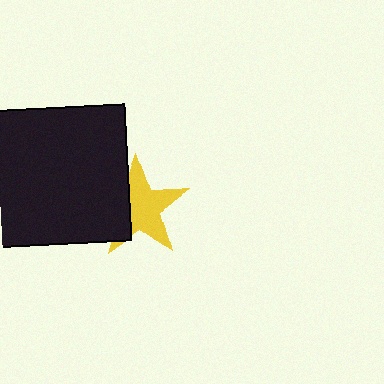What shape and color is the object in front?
The object in front is a black square.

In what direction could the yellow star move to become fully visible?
The yellow star could move right. That would shift it out from behind the black square entirely.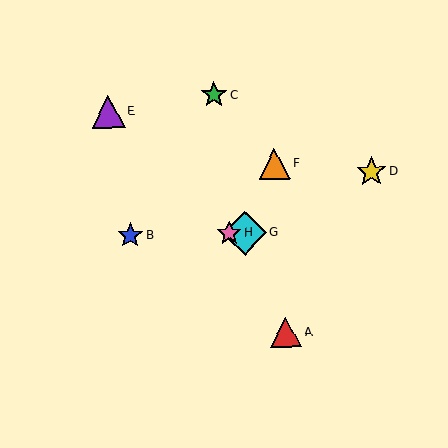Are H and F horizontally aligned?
No, H is at y≈233 and F is at y≈163.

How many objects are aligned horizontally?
3 objects (B, G, H) are aligned horizontally.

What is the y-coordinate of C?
Object C is at y≈95.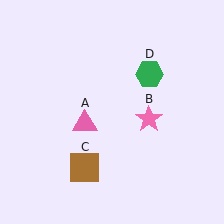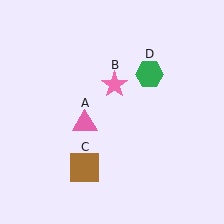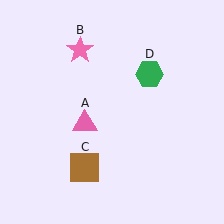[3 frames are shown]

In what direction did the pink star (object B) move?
The pink star (object B) moved up and to the left.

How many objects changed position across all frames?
1 object changed position: pink star (object B).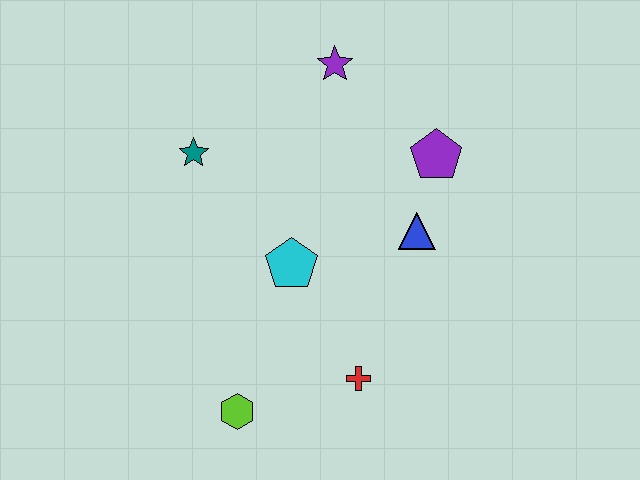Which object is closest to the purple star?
The purple pentagon is closest to the purple star.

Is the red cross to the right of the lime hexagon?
Yes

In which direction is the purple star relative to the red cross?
The purple star is above the red cross.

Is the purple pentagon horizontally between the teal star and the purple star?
No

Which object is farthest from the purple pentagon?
The lime hexagon is farthest from the purple pentagon.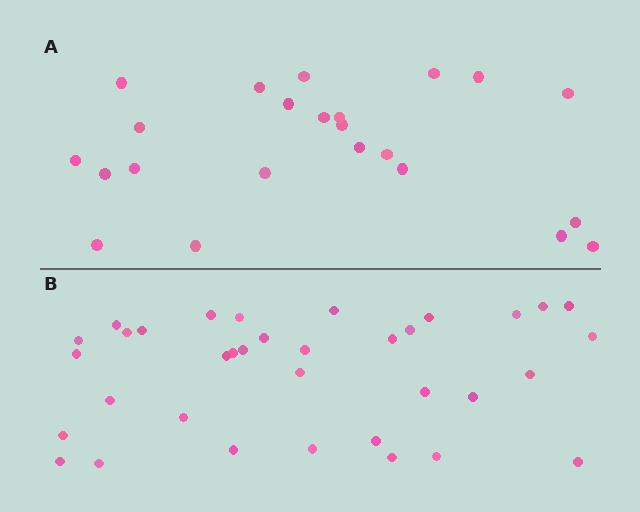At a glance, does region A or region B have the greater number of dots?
Region B (the bottom region) has more dots.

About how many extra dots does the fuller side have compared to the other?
Region B has roughly 12 or so more dots than region A.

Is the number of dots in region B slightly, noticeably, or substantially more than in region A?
Region B has substantially more. The ratio is roughly 1.5 to 1.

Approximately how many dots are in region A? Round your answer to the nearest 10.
About 20 dots. (The exact count is 23, which rounds to 20.)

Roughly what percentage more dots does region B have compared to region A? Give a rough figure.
About 50% more.